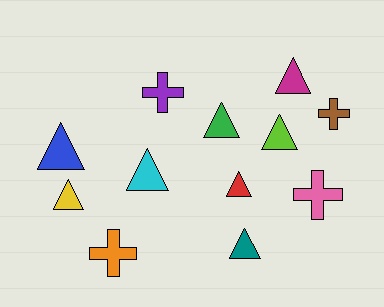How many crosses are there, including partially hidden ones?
There are 4 crosses.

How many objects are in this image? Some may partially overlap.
There are 12 objects.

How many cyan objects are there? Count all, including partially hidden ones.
There is 1 cyan object.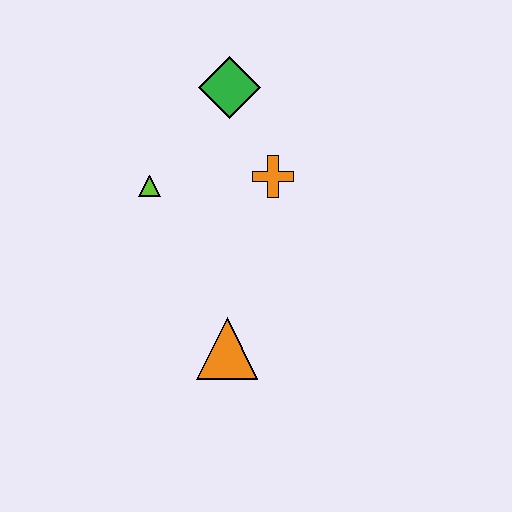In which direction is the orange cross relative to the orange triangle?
The orange cross is above the orange triangle.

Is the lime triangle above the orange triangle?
Yes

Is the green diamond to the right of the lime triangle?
Yes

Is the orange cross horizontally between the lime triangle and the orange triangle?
No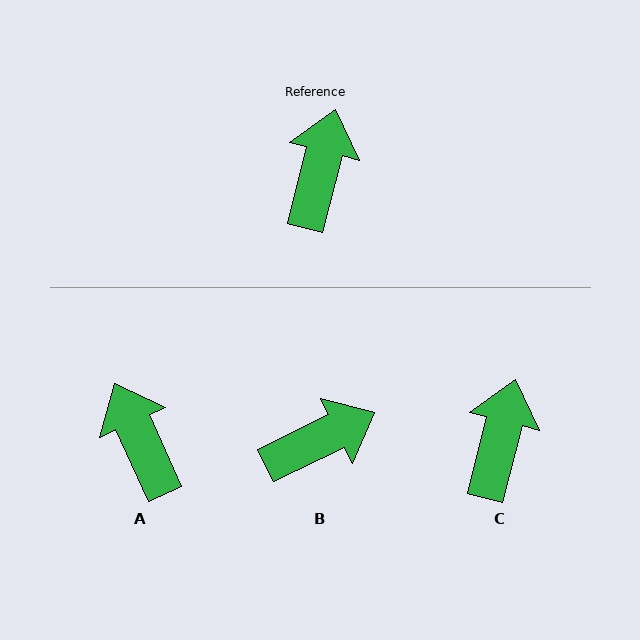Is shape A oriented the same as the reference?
No, it is off by about 39 degrees.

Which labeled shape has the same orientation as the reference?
C.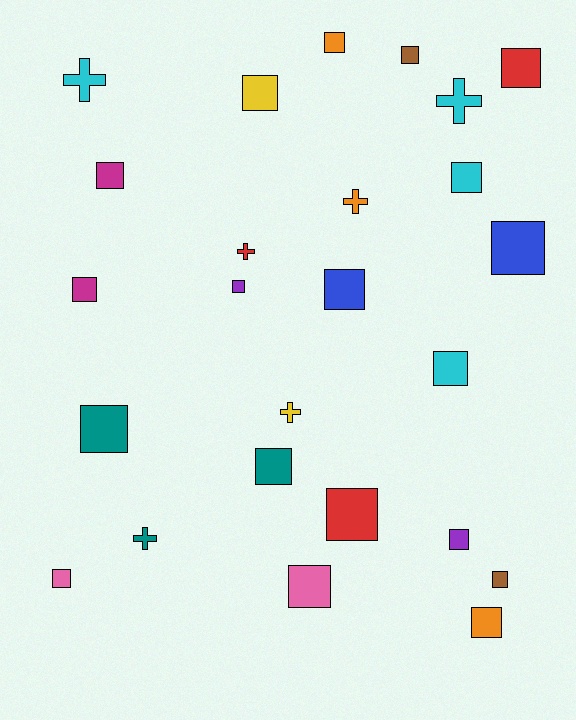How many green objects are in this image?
There are no green objects.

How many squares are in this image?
There are 19 squares.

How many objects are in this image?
There are 25 objects.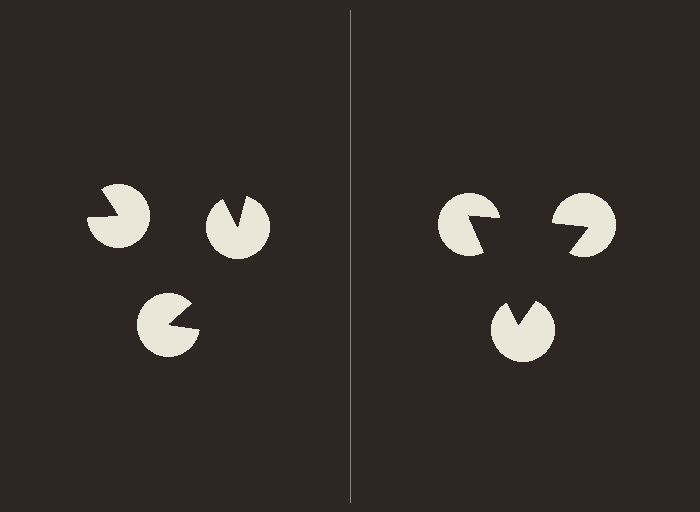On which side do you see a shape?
An illusory triangle appears on the right side. On the left side the wedge cuts are rotated, so no coherent shape forms.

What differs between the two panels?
The pac-man discs are positioned identically on both sides; only the wedge orientations differ. On the right they align to a triangle; on the left they are misaligned.